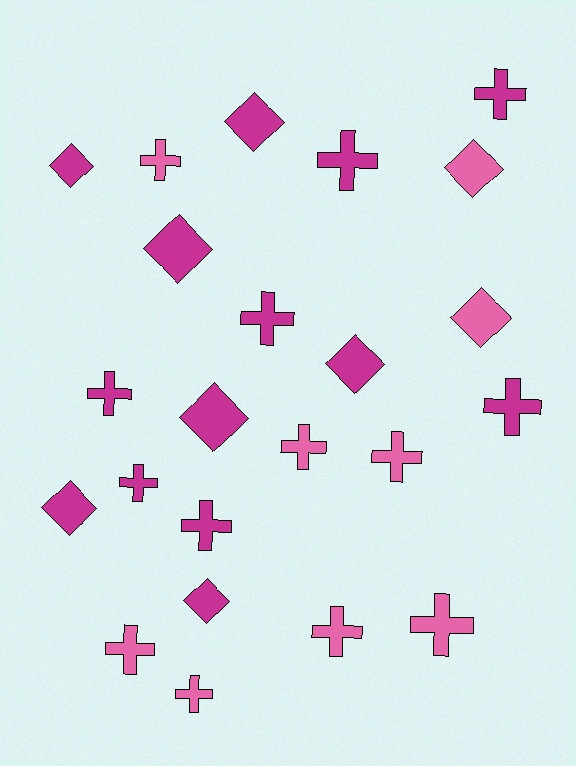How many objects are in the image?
There are 23 objects.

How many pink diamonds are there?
There are 2 pink diamonds.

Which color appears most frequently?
Magenta, with 14 objects.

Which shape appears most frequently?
Cross, with 14 objects.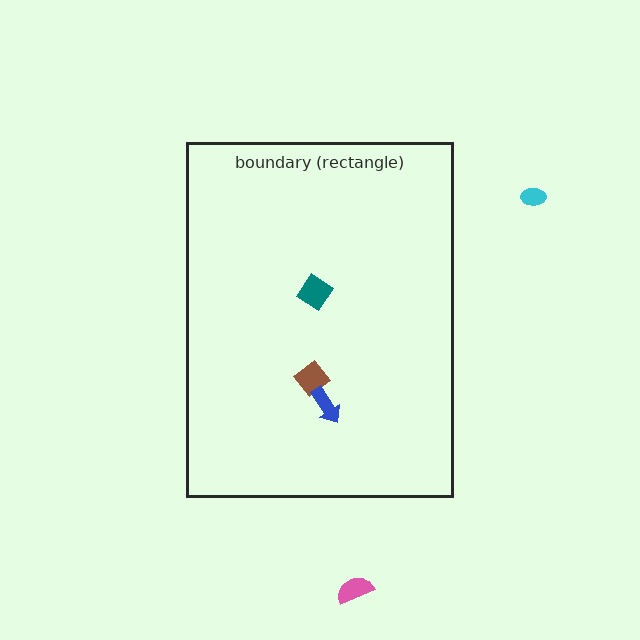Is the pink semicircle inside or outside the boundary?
Outside.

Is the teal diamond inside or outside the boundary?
Inside.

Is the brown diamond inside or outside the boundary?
Inside.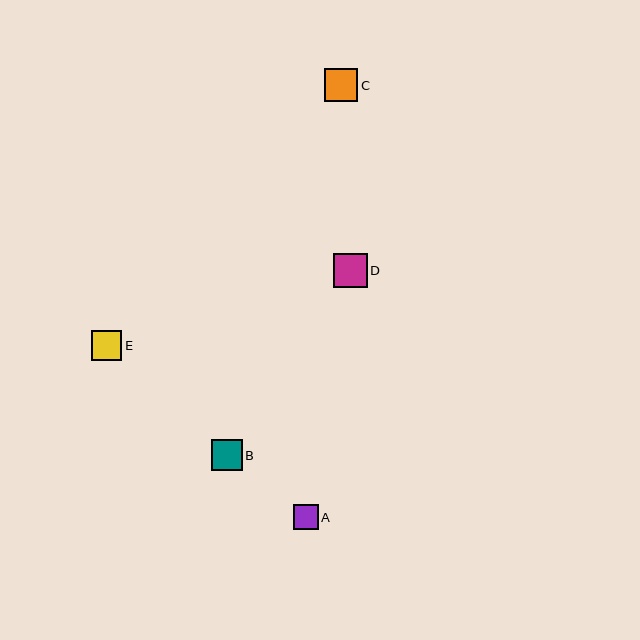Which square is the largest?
Square D is the largest with a size of approximately 34 pixels.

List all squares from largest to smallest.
From largest to smallest: D, C, B, E, A.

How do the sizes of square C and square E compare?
Square C and square E are approximately the same size.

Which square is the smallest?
Square A is the smallest with a size of approximately 25 pixels.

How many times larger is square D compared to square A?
Square D is approximately 1.3 times the size of square A.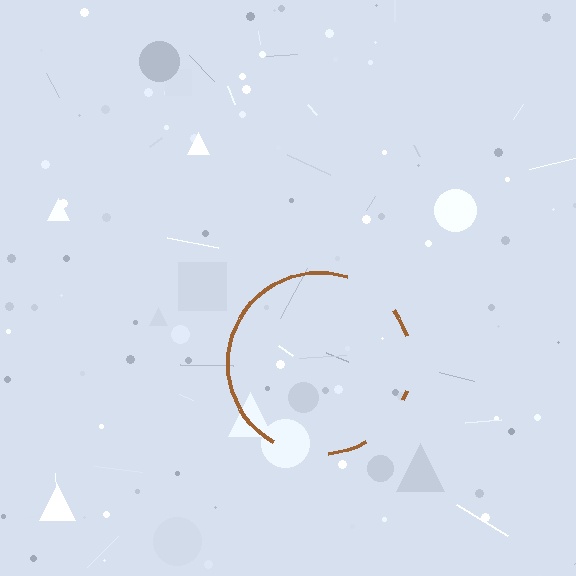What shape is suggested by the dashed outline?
The dashed outline suggests a circle.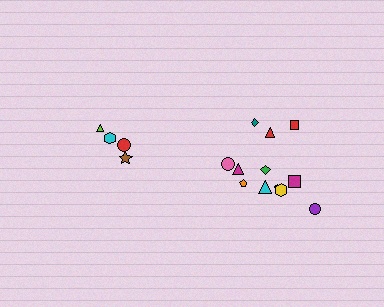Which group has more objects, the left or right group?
The right group.